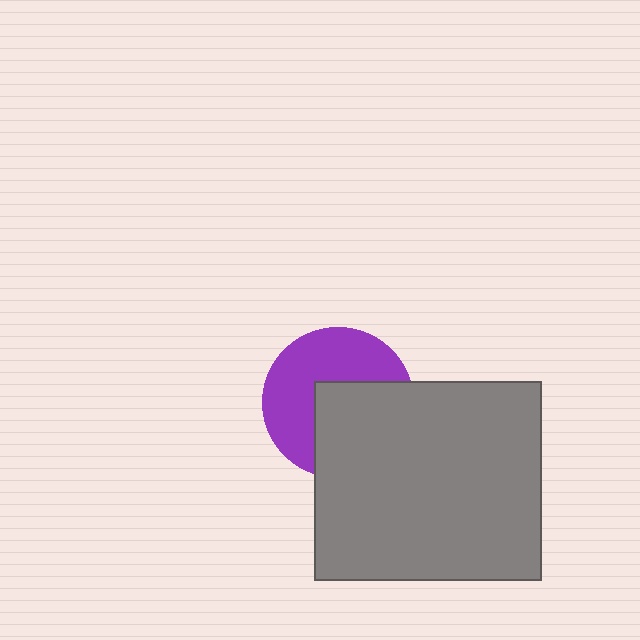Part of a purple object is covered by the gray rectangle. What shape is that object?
It is a circle.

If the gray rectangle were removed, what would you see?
You would see the complete purple circle.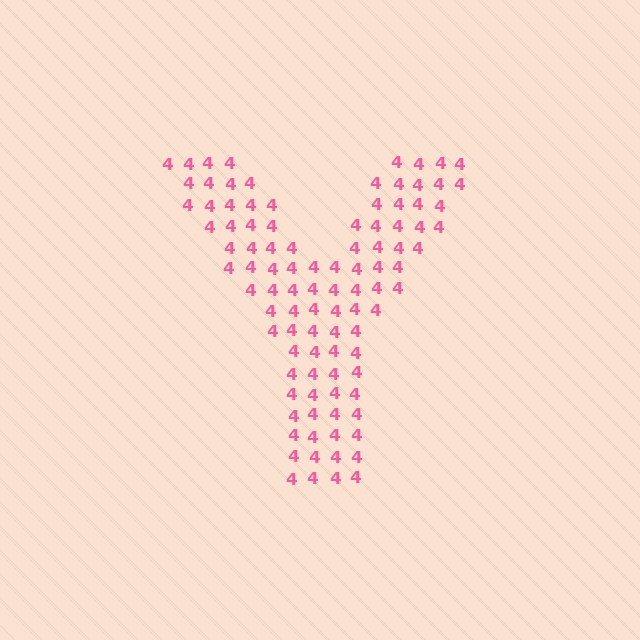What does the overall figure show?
The overall figure shows the letter Y.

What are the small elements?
The small elements are digit 4's.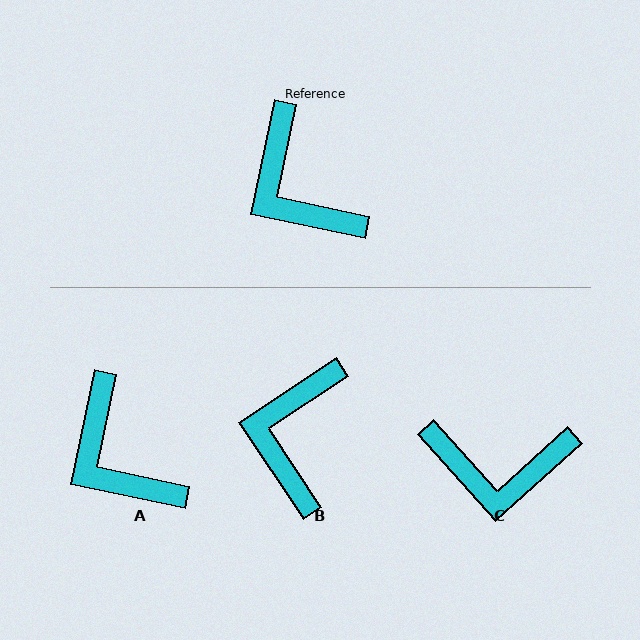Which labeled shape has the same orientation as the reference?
A.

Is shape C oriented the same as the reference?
No, it is off by about 54 degrees.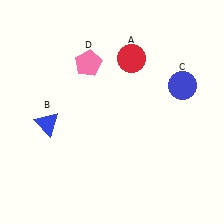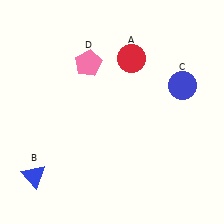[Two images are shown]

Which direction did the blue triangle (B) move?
The blue triangle (B) moved down.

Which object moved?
The blue triangle (B) moved down.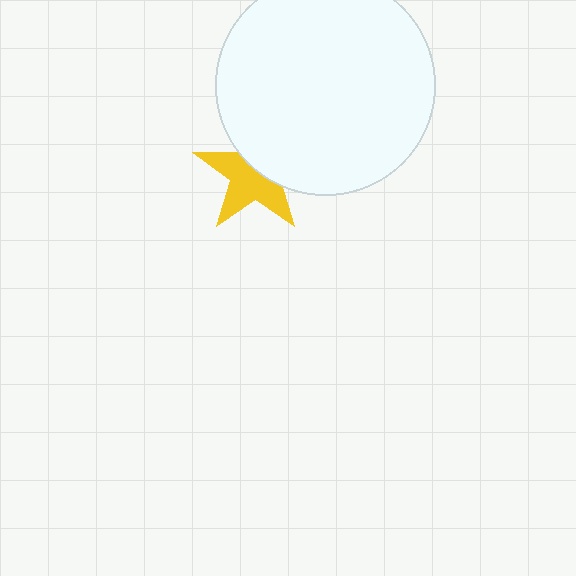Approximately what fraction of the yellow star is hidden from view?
Roughly 42% of the yellow star is hidden behind the white circle.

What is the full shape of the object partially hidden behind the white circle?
The partially hidden object is a yellow star.